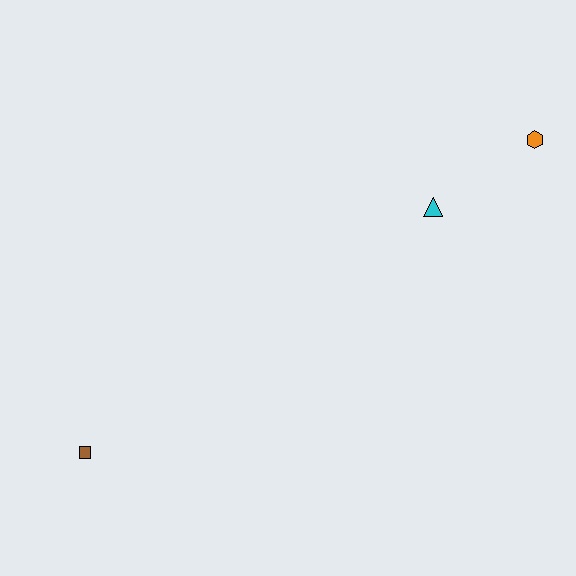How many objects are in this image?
There are 3 objects.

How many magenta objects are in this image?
There are no magenta objects.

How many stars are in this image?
There are no stars.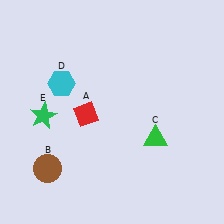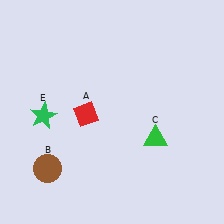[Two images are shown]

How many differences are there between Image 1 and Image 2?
There is 1 difference between the two images.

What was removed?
The cyan hexagon (D) was removed in Image 2.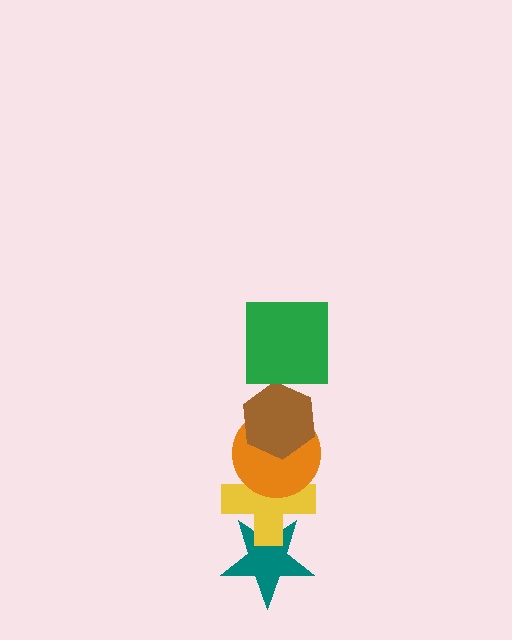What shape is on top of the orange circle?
The brown hexagon is on top of the orange circle.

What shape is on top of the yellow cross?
The orange circle is on top of the yellow cross.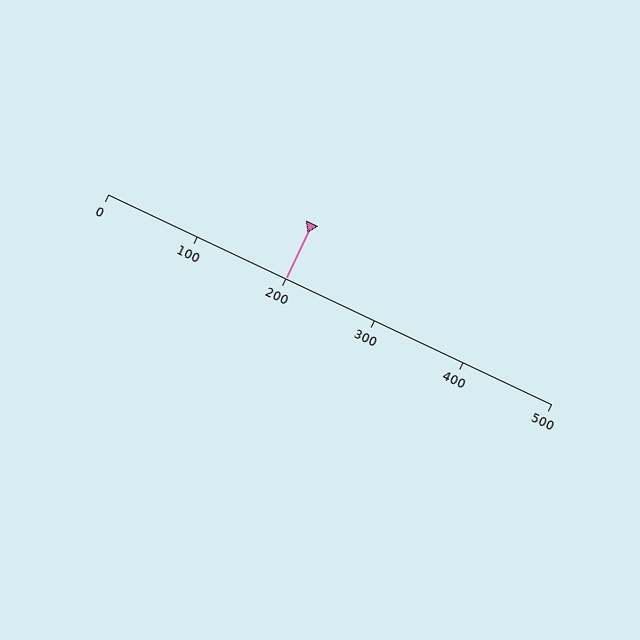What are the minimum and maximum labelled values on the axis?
The axis runs from 0 to 500.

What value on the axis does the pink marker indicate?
The marker indicates approximately 200.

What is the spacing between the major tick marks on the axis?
The major ticks are spaced 100 apart.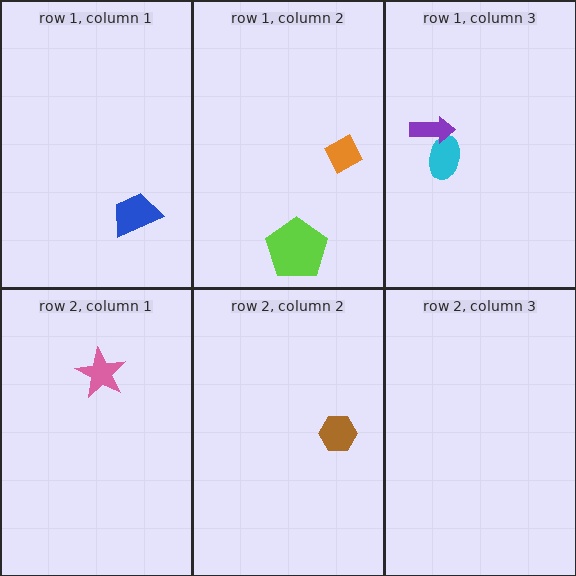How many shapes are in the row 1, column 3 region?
2.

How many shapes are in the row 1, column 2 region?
2.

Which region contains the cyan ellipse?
The row 1, column 3 region.